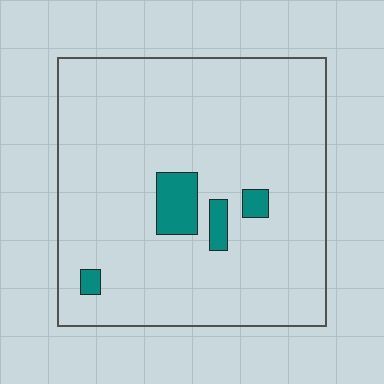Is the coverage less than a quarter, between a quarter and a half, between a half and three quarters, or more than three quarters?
Less than a quarter.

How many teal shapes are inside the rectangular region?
4.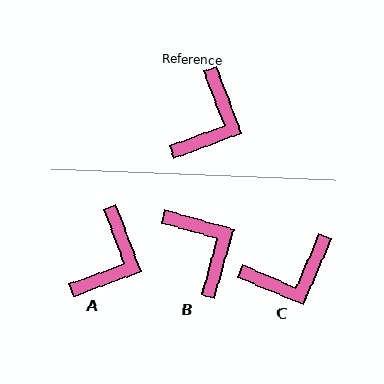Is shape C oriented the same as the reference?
No, it is off by about 43 degrees.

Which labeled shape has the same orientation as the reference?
A.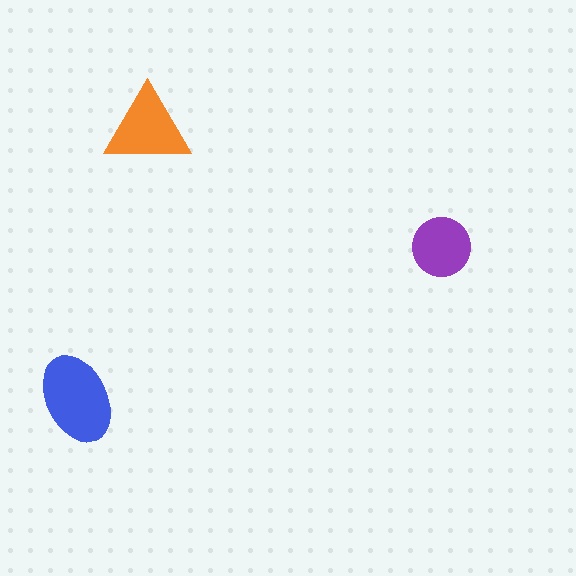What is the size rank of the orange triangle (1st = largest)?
2nd.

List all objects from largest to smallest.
The blue ellipse, the orange triangle, the purple circle.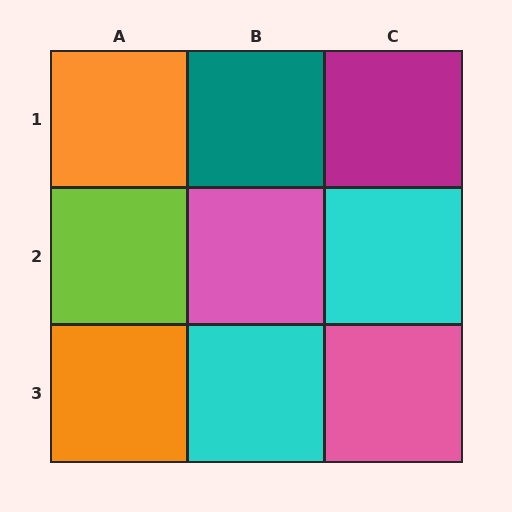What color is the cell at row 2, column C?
Cyan.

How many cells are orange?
2 cells are orange.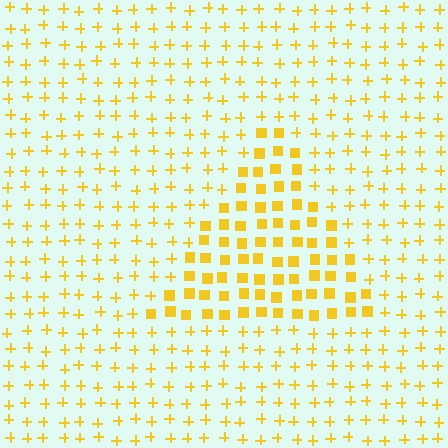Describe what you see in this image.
The image is filled with small yellow elements arranged in a uniform grid. A triangle-shaped region contains squares, while the surrounding area contains plus signs. The boundary is defined purely by the change in element shape.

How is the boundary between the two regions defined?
The boundary is defined by a change in element shape: squares inside vs. plus signs outside. All elements share the same color and spacing.